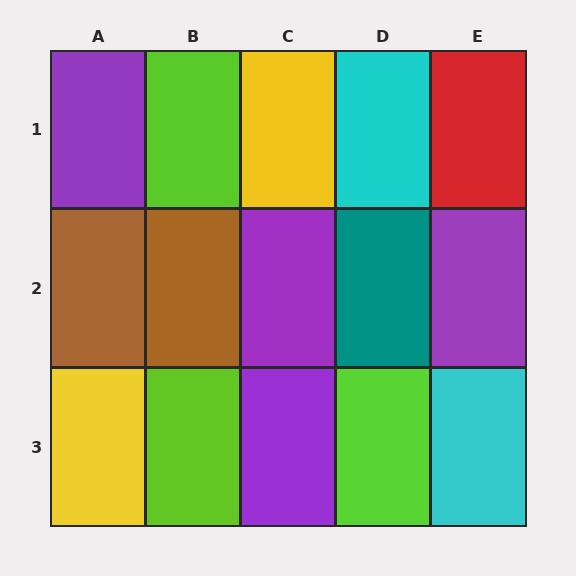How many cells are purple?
4 cells are purple.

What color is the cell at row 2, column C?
Purple.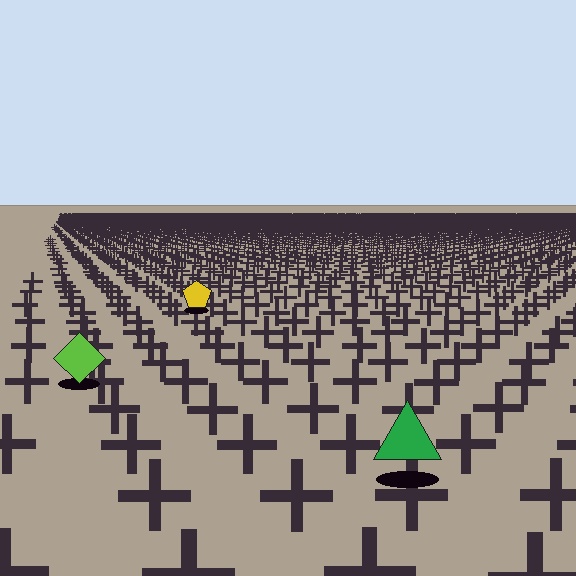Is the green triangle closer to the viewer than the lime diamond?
Yes. The green triangle is closer — you can tell from the texture gradient: the ground texture is coarser near it.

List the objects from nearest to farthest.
From nearest to farthest: the green triangle, the lime diamond, the yellow pentagon.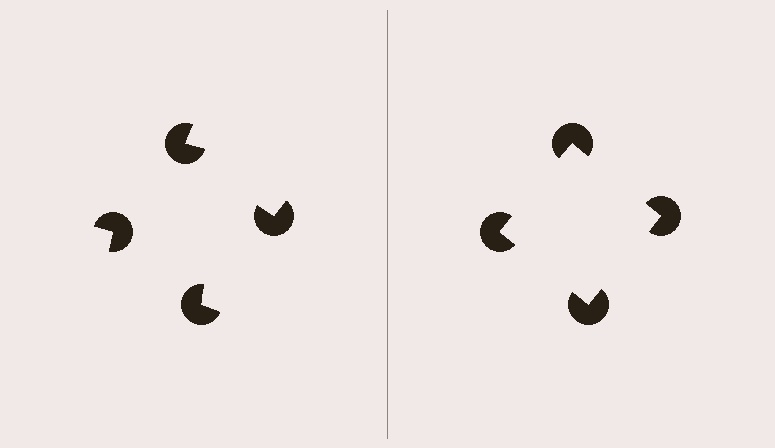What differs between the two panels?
The pac-man discs are positioned identically on both sides; only the wedge orientations differ. On the right they align to a square; on the left they are misaligned.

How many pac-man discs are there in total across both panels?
8 — 4 on each side.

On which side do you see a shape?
An illusory square appears on the right side. On the left side the wedge cuts are rotated, so no coherent shape forms.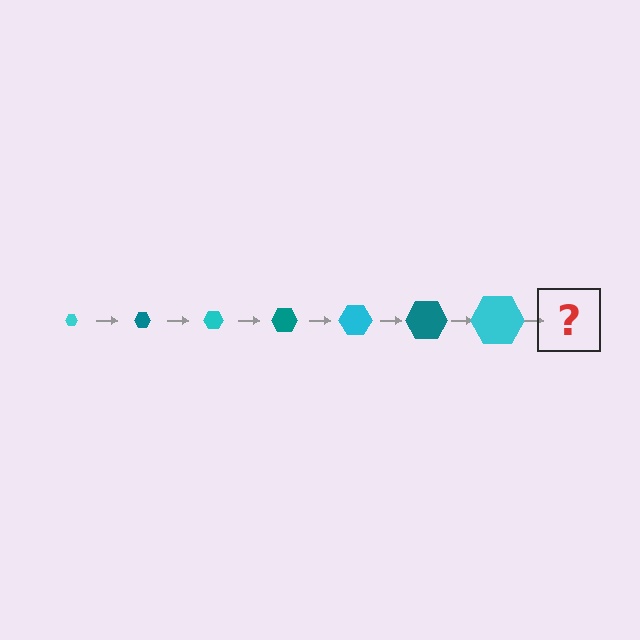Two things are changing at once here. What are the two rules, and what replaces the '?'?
The two rules are that the hexagon grows larger each step and the color cycles through cyan and teal. The '?' should be a teal hexagon, larger than the previous one.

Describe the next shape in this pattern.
It should be a teal hexagon, larger than the previous one.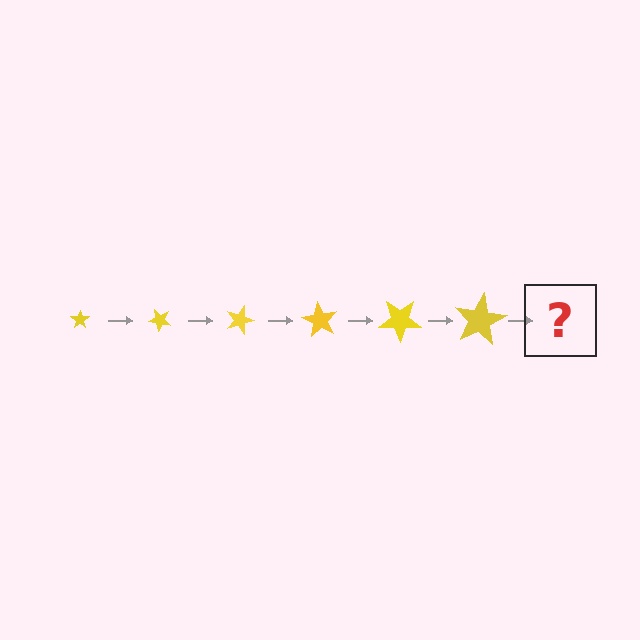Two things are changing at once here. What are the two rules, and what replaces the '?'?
The two rules are that the star grows larger each step and it rotates 45 degrees each step. The '?' should be a star, larger than the previous one and rotated 270 degrees from the start.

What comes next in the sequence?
The next element should be a star, larger than the previous one and rotated 270 degrees from the start.